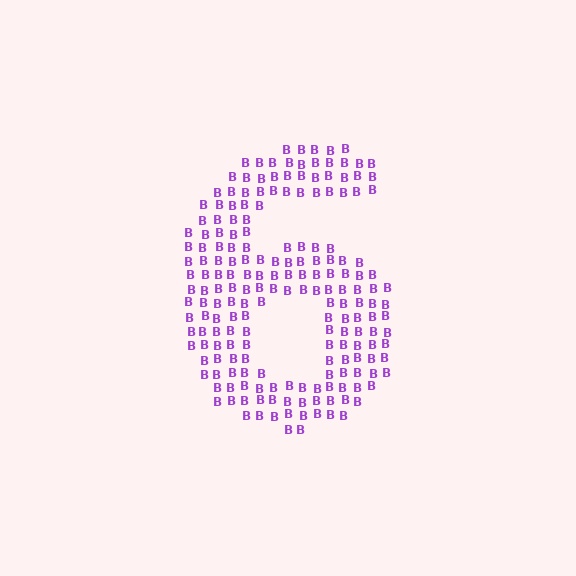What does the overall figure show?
The overall figure shows the digit 6.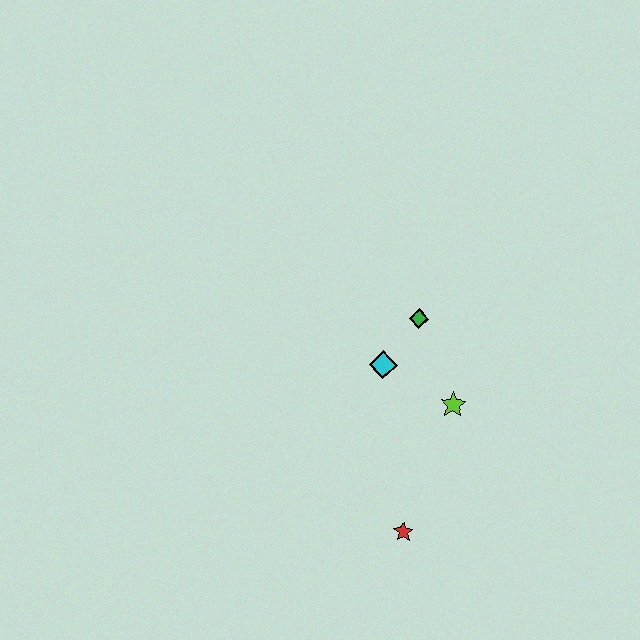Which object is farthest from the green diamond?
The red star is farthest from the green diamond.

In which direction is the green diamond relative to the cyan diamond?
The green diamond is above the cyan diamond.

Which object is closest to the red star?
The lime star is closest to the red star.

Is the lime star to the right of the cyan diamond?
Yes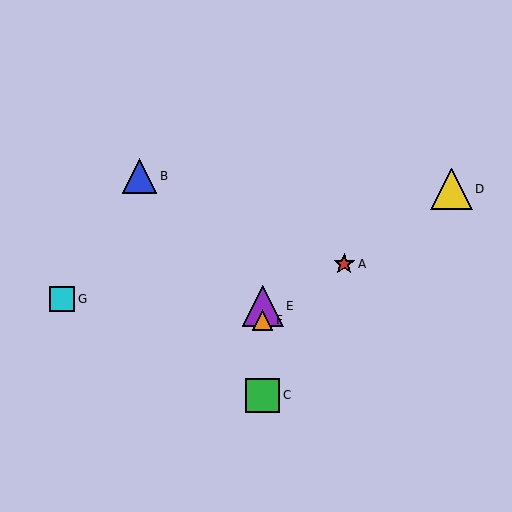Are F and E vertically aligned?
Yes, both are at x≈263.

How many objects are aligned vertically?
3 objects (C, E, F) are aligned vertically.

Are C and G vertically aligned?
No, C is at x≈263 and G is at x≈62.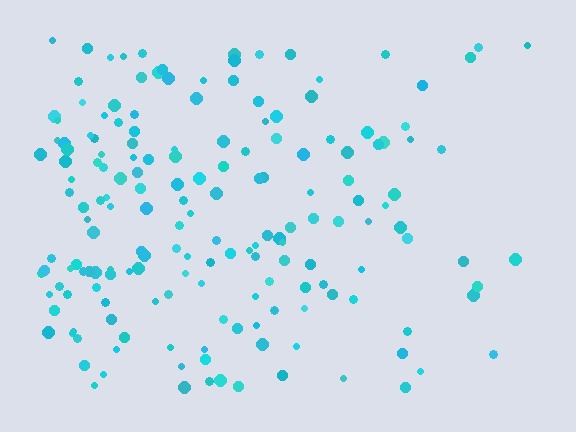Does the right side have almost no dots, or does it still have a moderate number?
Still a moderate number, just noticeably fewer than the left.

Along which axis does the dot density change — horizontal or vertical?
Horizontal.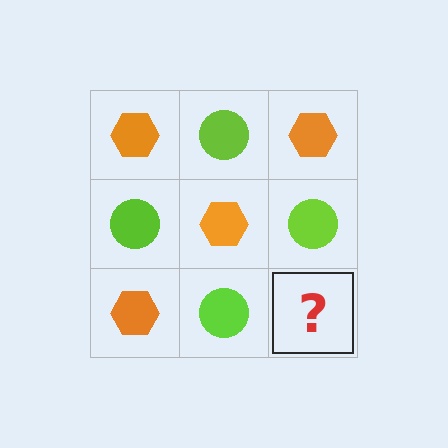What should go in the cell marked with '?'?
The missing cell should contain an orange hexagon.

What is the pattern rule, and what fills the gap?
The rule is that it alternates orange hexagon and lime circle in a checkerboard pattern. The gap should be filled with an orange hexagon.